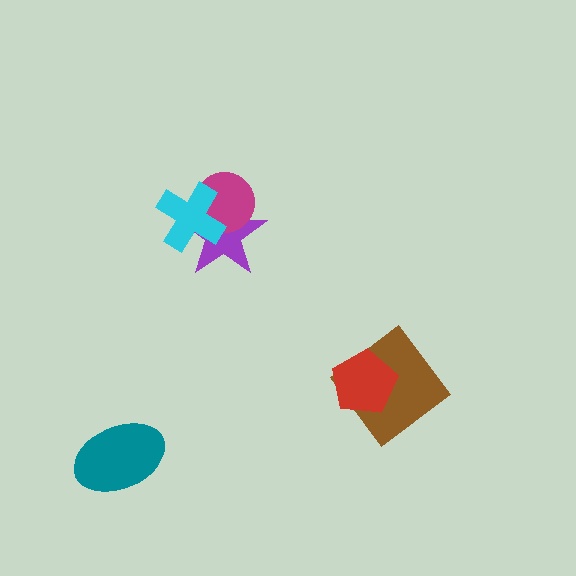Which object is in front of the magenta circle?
The cyan cross is in front of the magenta circle.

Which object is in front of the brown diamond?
The red pentagon is in front of the brown diamond.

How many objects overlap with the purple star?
2 objects overlap with the purple star.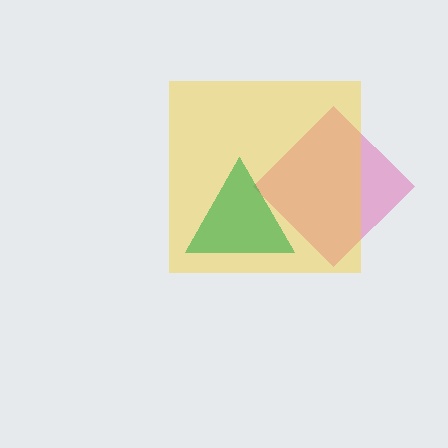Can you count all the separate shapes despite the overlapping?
Yes, there are 3 separate shapes.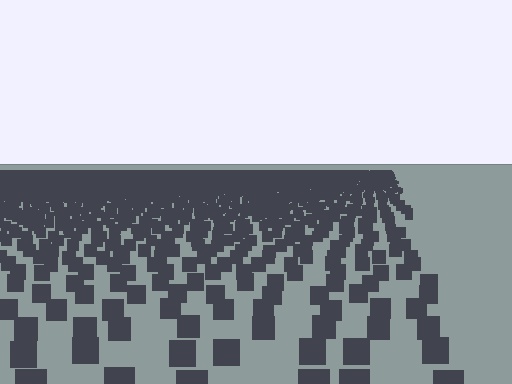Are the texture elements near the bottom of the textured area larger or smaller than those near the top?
Larger. Near the bottom, elements are closer to the viewer and appear at a bigger on-screen size.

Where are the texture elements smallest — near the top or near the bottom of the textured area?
Near the top.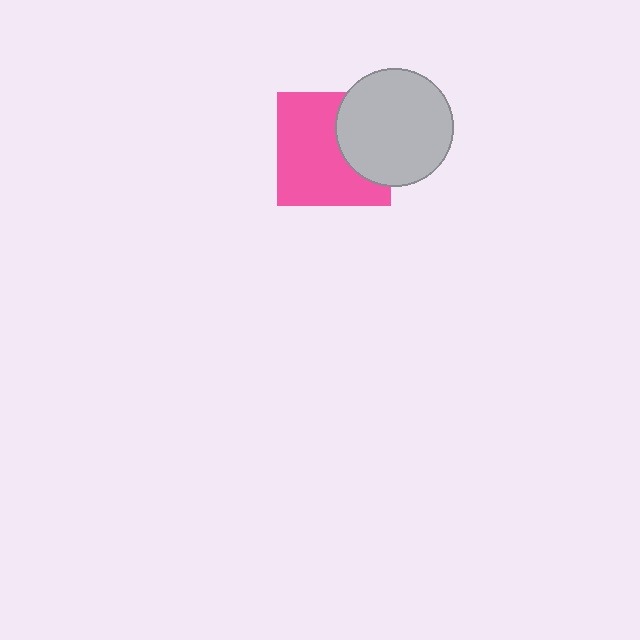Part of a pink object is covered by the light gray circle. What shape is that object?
It is a square.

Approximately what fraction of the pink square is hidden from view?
Roughly 35% of the pink square is hidden behind the light gray circle.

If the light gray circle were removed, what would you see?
You would see the complete pink square.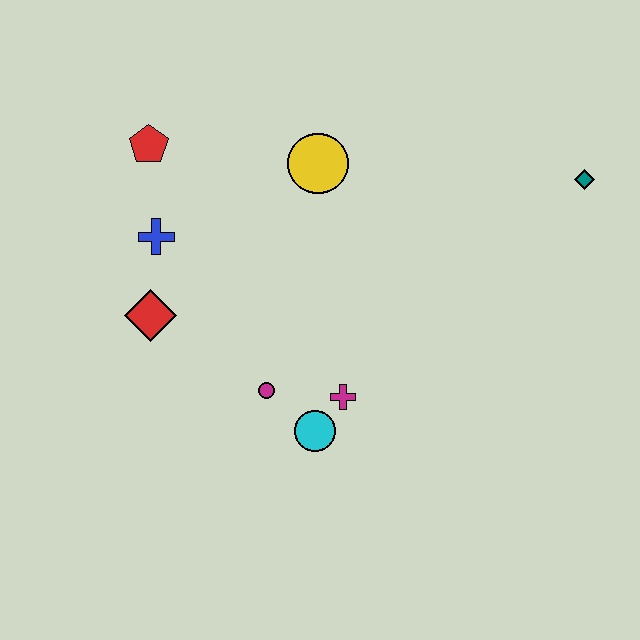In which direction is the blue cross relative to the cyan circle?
The blue cross is above the cyan circle.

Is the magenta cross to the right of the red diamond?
Yes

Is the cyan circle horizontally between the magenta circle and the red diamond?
No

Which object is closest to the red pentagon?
The blue cross is closest to the red pentagon.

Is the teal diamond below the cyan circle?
No